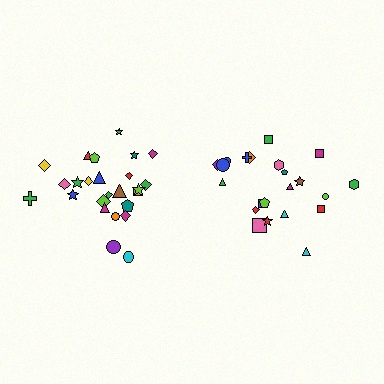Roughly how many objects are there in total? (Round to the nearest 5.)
Roughly 45 objects in total.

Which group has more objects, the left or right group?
The left group.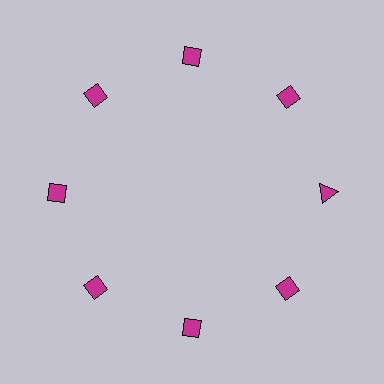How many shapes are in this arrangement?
There are 8 shapes arranged in a ring pattern.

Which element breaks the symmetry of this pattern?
The magenta triangle at roughly the 3 o'clock position breaks the symmetry. All other shapes are magenta diamonds.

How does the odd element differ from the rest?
It has a different shape: triangle instead of diamond.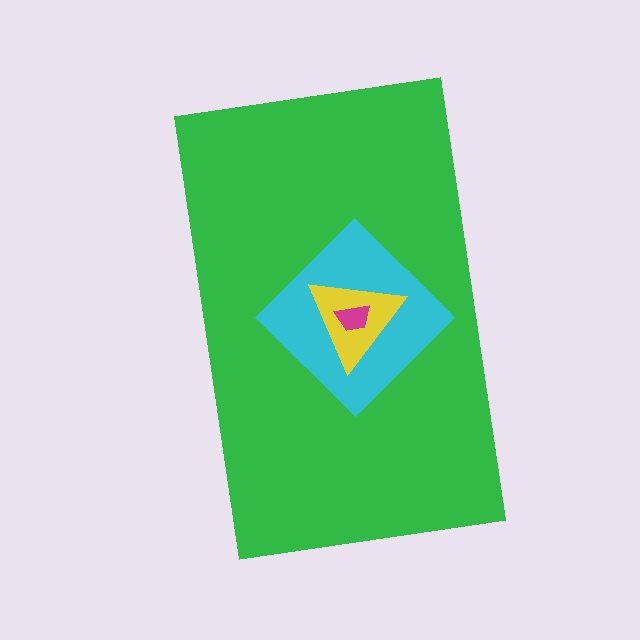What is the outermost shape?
The green rectangle.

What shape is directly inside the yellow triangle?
The magenta trapezoid.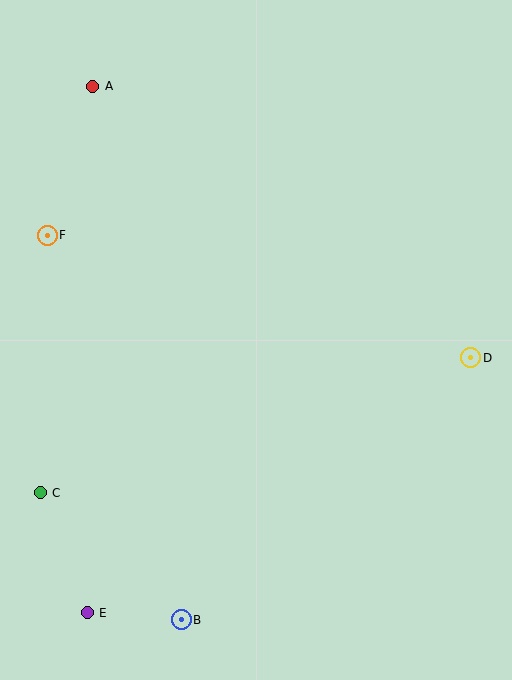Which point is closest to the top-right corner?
Point D is closest to the top-right corner.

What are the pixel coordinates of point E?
Point E is at (87, 613).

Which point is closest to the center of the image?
Point D at (471, 358) is closest to the center.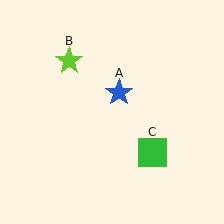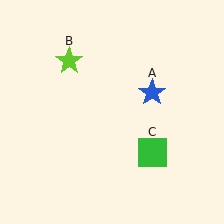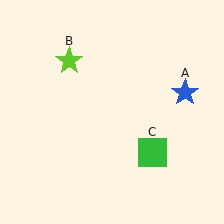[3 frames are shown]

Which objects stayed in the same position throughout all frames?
Lime star (object B) and green square (object C) remained stationary.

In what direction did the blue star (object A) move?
The blue star (object A) moved right.